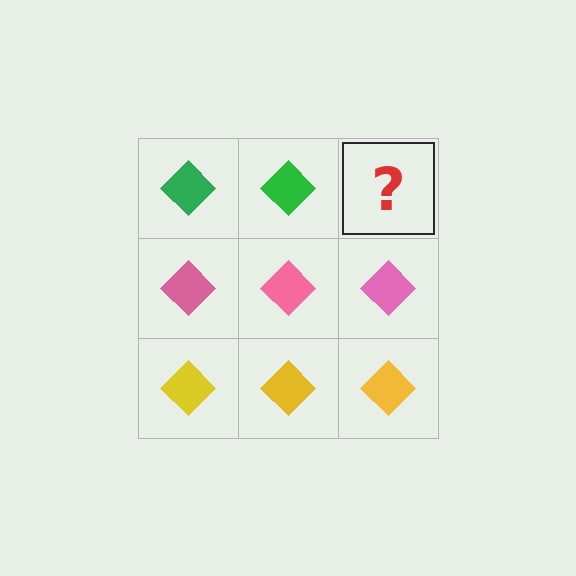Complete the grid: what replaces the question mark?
The question mark should be replaced with a green diamond.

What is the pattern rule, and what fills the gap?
The rule is that each row has a consistent color. The gap should be filled with a green diamond.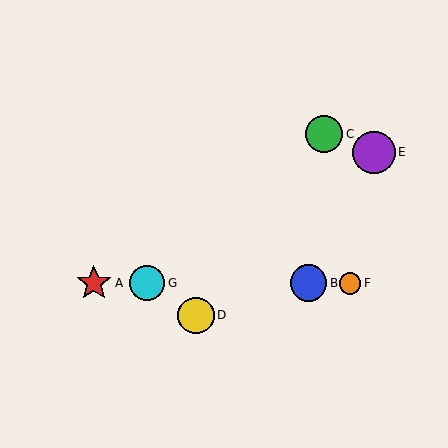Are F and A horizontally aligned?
Yes, both are at y≈283.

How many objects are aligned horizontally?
4 objects (A, B, F, G) are aligned horizontally.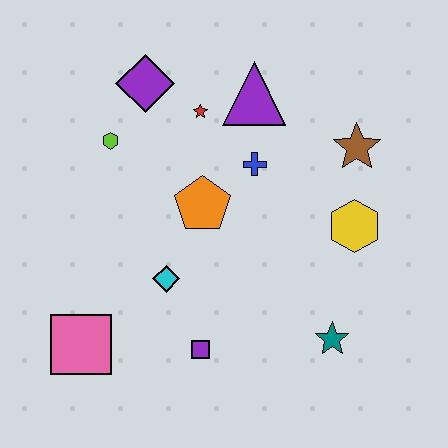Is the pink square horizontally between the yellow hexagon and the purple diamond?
No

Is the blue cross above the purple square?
Yes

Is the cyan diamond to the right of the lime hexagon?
Yes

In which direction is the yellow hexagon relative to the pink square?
The yellow hexagon is to the right of the pink square.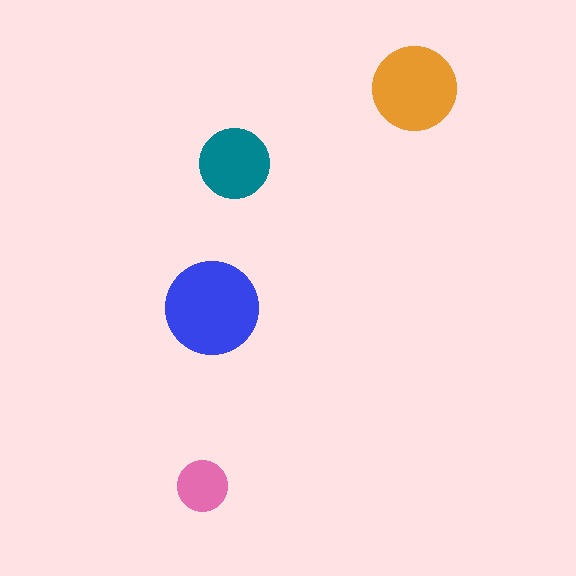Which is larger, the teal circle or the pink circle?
The teal one.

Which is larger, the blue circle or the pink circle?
The blue one.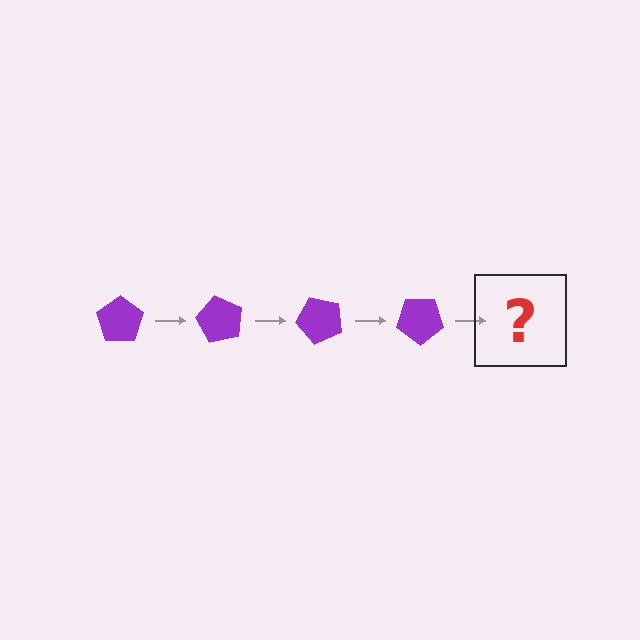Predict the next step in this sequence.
The next step is a purple pentagon rotated 240 degrees.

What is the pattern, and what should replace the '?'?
The pattern is that the pentagon rotates 60 degrees each step. The '?' should be a purple pentagon rotated 240 degrees.